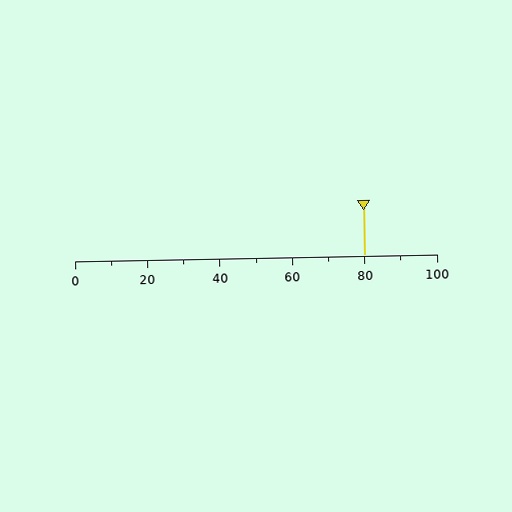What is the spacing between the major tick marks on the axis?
The major ticks are spaced 20 apart.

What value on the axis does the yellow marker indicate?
The marker indicates approximately 80.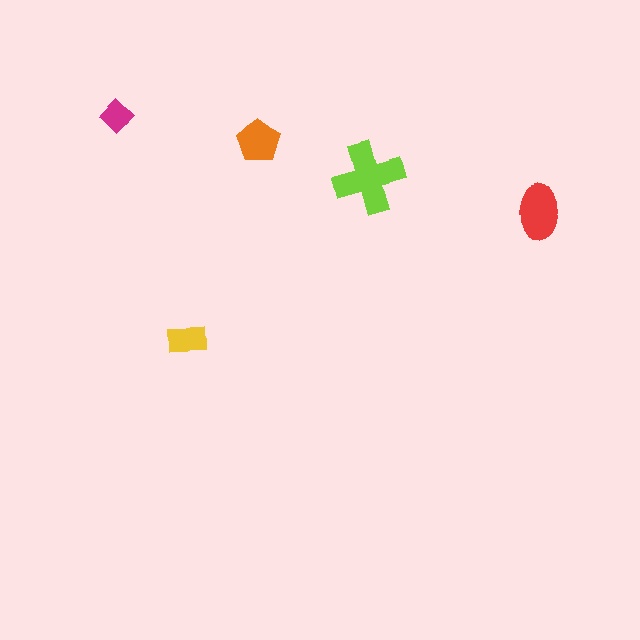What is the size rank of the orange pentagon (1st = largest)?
3rd.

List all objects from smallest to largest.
The magenta diamond, the yellow rectangle, the orange pentagon, the red ellipse, the lime cross.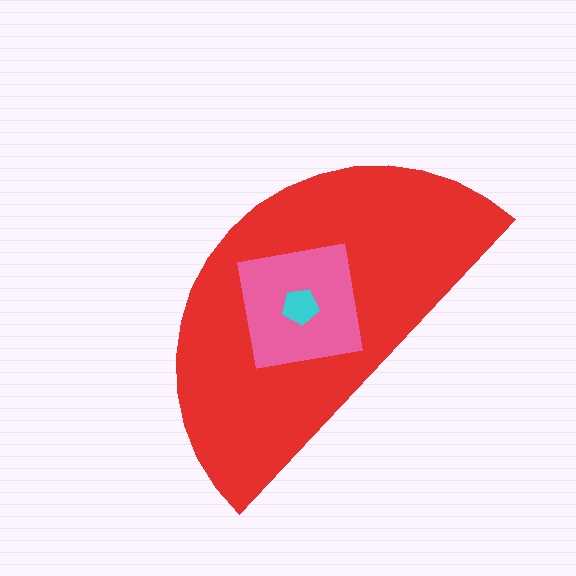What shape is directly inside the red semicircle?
The pink square.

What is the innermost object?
The cyan pentagon.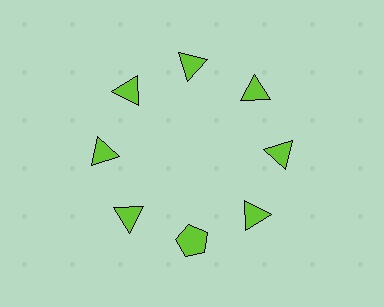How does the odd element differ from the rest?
It has a different shape: pentagon instead of triangle.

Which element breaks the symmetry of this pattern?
The lime pentagon at roughly the 6 o'clock position breaks the symmetry. All other shapes are lime triangles.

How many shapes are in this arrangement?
There are 8 shapes arranged in a ring pattern.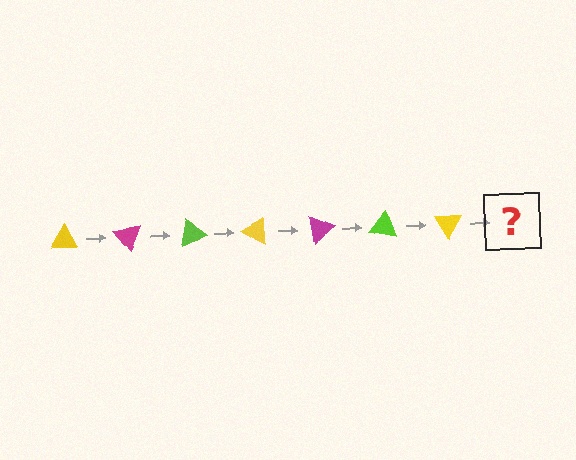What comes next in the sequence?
The next element should be a magenta triangle, rotated 350 degrees from the start.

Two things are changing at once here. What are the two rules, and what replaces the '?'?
The two rules are that it rotates 50 degrees each step and the color cycles through yellow, magenta, and lime. The '?' should be a magenta triangle, rotated 350 degrees from the start.